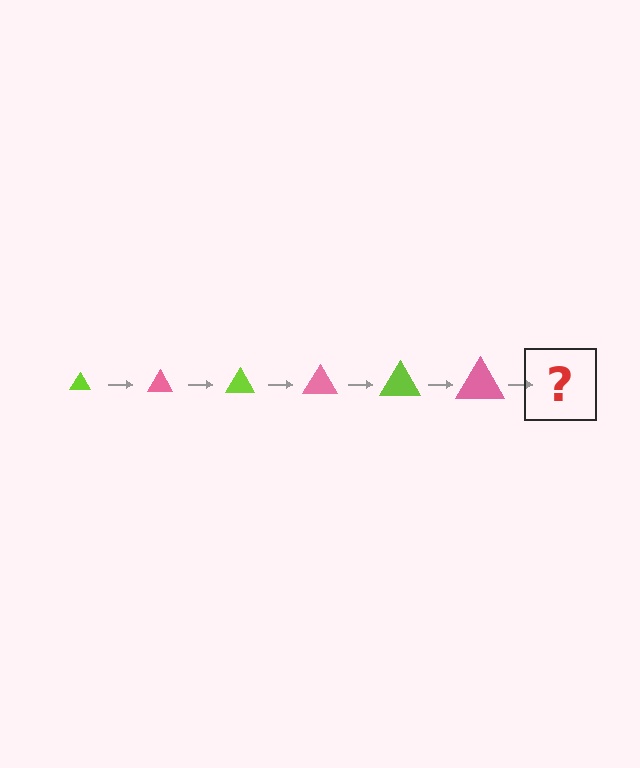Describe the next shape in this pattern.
It should be a lime triangle, larger than the previous one.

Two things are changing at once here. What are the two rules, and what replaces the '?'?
The two rules are that the triangle grows larger each step and the color cycles through lime and pink. The '?' should be a lime triangle, larger than the previous one.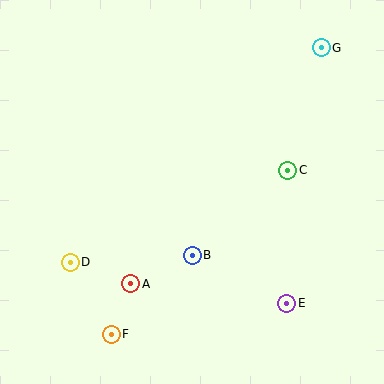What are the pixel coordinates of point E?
Point E is at (287, 303).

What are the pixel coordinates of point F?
Point F is at (111, 334).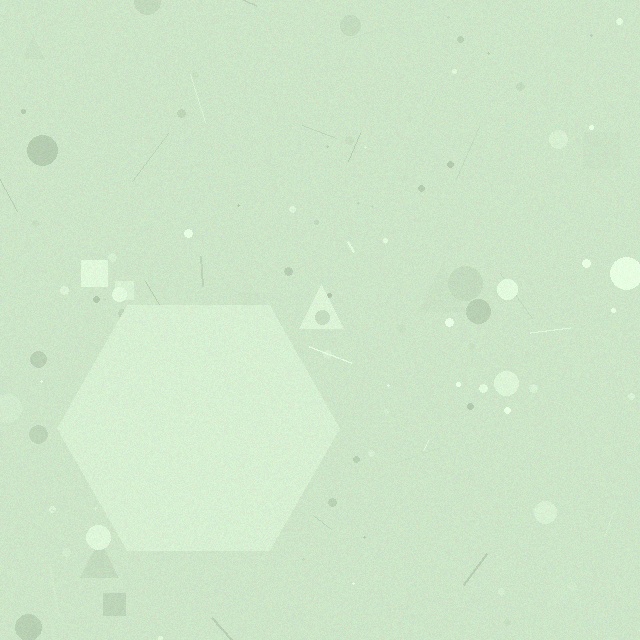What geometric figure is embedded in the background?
A hexagon is embedded in the background.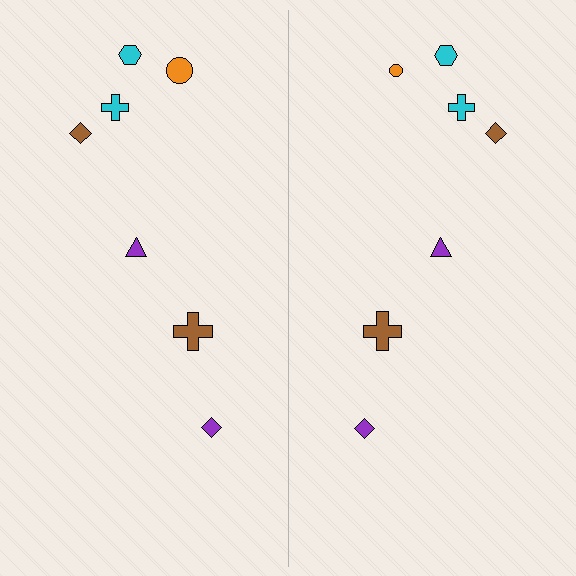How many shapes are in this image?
There are 14 shapes in this image.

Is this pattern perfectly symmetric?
No, the pattern is not perfectly symmetric. The orange circle on the right side has a different size than its mirror counterpart.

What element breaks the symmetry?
The orange circle on the right side has a different size than its mirror counterpart.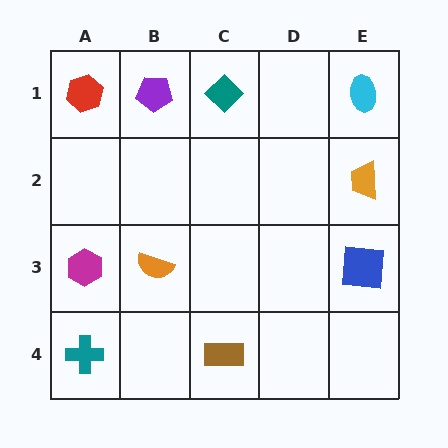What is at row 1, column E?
A cyan ellipse.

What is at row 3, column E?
A blue square.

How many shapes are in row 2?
1 shape.